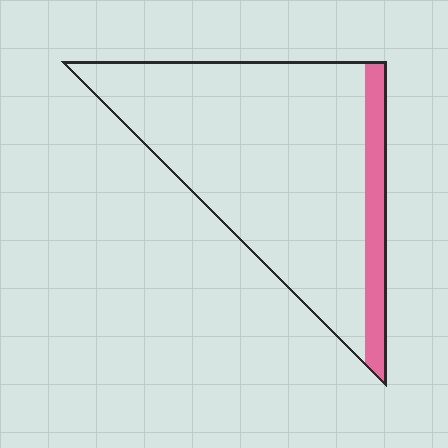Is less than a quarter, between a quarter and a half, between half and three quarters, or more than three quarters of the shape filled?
Less than a quarter.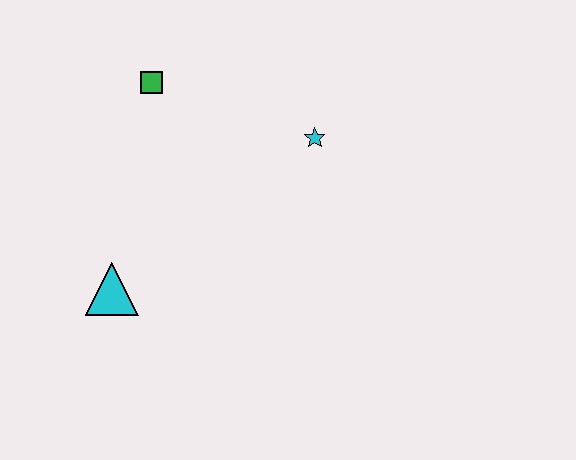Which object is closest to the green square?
The cyan star is closest to the green square.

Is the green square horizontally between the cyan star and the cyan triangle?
Yes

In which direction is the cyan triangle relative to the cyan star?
The cyan triangle is to the left of the cyan star.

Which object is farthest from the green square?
The cyan triangle is farthest from the green square.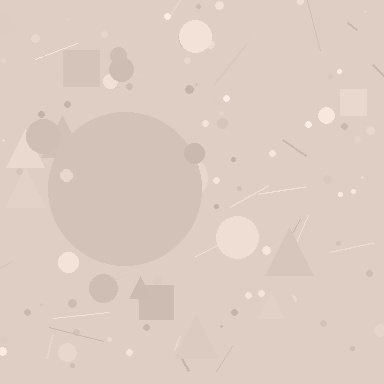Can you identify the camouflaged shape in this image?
The camouflaged shape is a circle.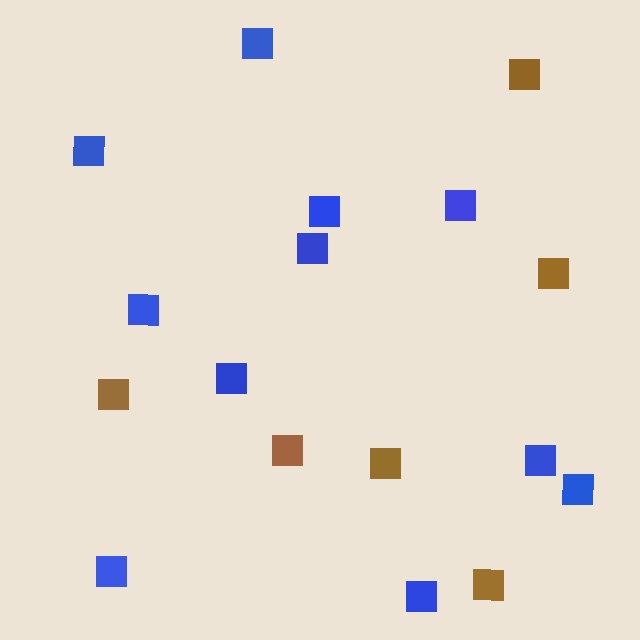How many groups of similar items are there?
There are 2 groups: one group of blue squares (11) and one group of brown squares (6).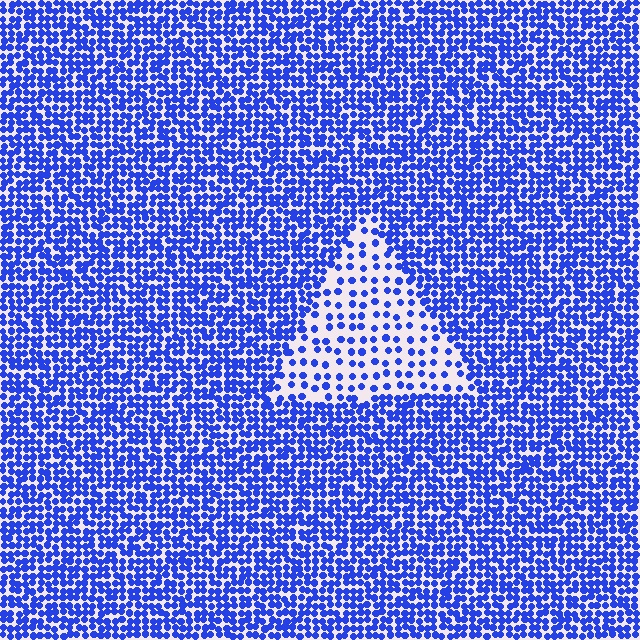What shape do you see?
I see a triangle.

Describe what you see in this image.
The image contains small blue elements arranged at two different densities. A triangle-shaped region is visible where the elements are less densely packed than the surrounding area.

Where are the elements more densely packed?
The elements are more densely packed outside the triangle boundary.